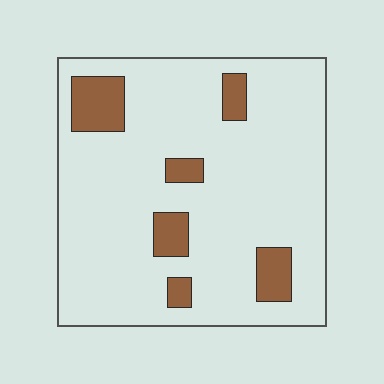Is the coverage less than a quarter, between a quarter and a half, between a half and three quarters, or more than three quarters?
Less than a quarter.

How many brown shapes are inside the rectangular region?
6.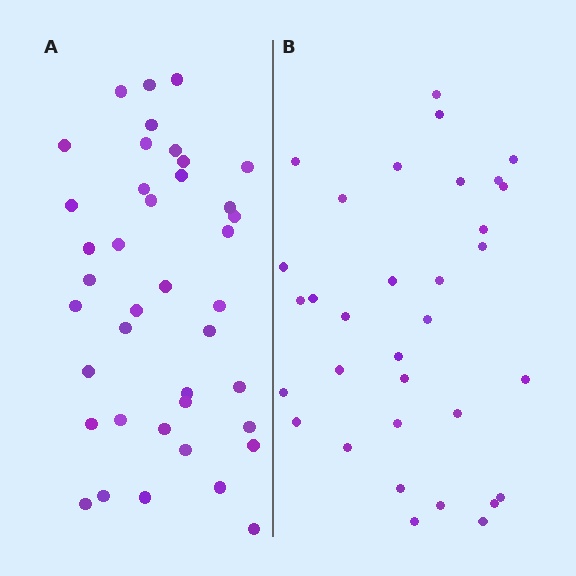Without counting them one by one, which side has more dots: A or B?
Region A (the left region) has more dots.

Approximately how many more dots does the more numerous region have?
Region A has roughly 8 or so more dots than region B.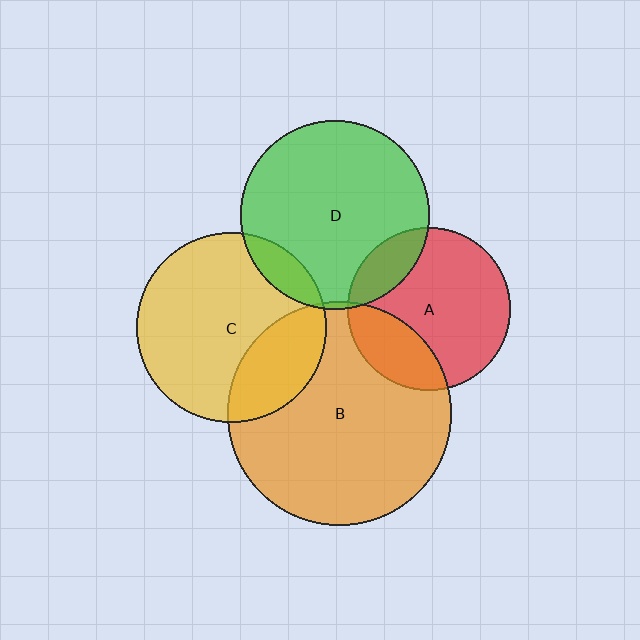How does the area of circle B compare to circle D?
Approximately 1.4 times.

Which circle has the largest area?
Circle B (orange).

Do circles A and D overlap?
Yes.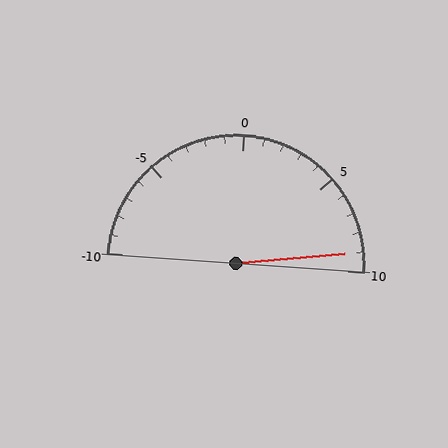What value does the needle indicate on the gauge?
The needle indicates approximately 9.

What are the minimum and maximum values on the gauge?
The gauge ranges from -10 to 10.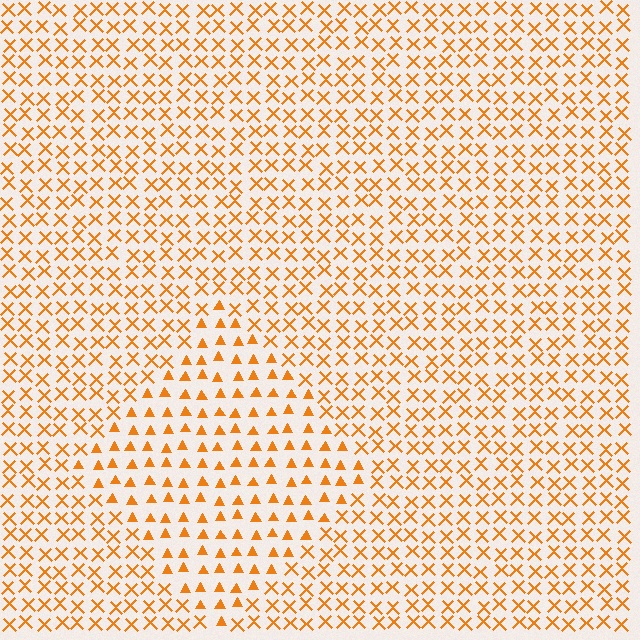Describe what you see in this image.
The image is filled with small orange elements arranged in a uniform grid. A diamond-shaped region contains triangles, while the surrounding area contains X marks. The boundary is defined purely by the change in element shape.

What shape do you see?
I see a diamond.